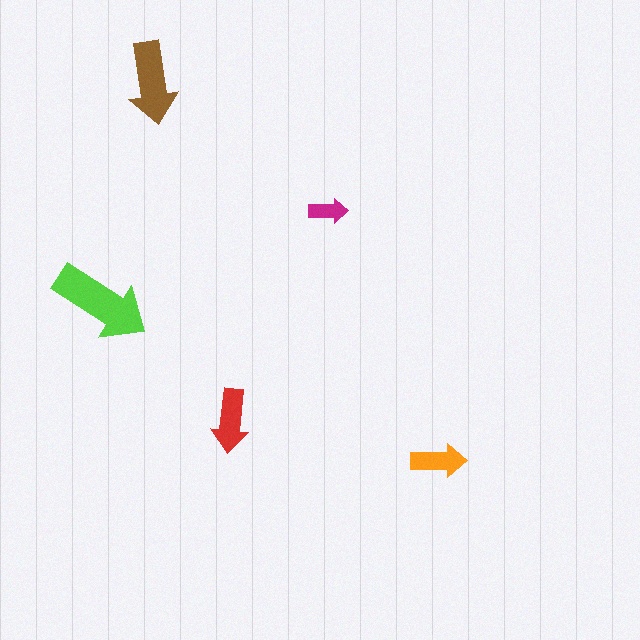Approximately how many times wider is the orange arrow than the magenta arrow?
About 1.5 times wider.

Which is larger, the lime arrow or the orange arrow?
The lime one.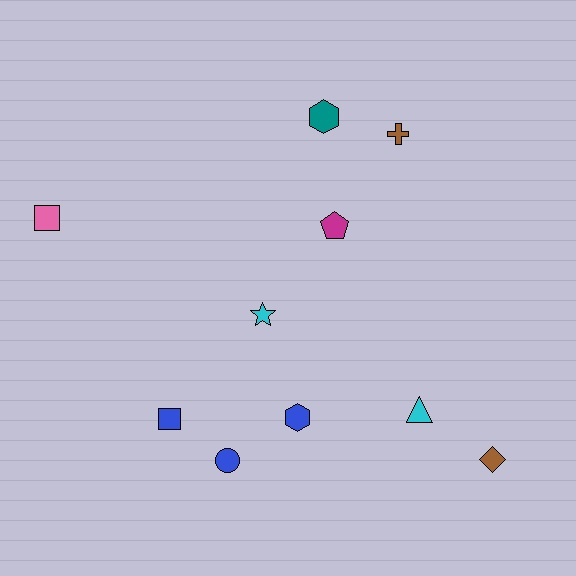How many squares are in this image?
There are 2 squares.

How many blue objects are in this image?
There are 3 blue objects.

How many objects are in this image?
There are 10 objects.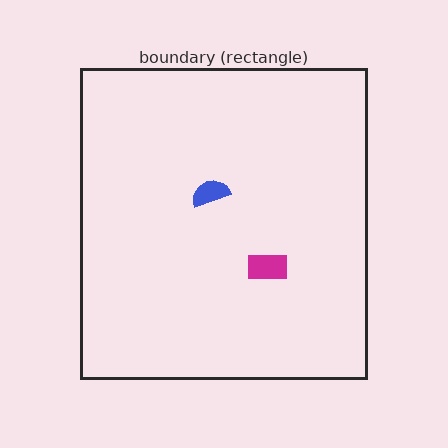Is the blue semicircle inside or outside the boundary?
Inside.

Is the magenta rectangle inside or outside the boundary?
Inside.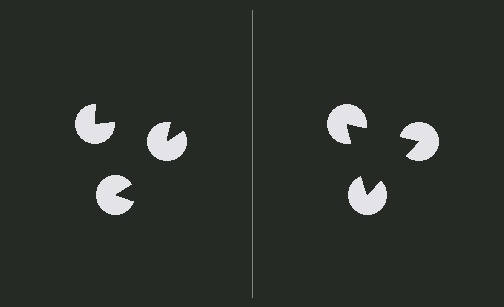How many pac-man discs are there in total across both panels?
6 — 3 on each side.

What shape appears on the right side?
An illusory triangle.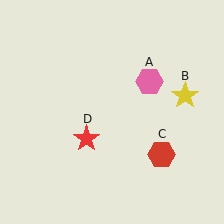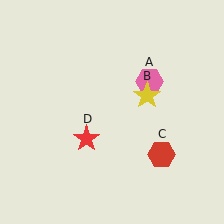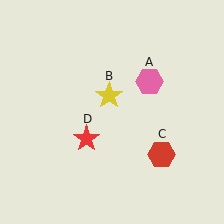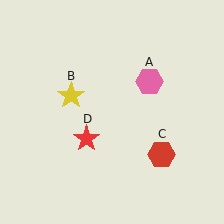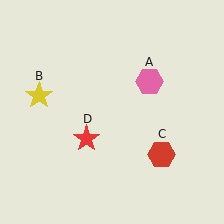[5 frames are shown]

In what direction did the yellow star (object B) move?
The yellow star (object B) moved left.